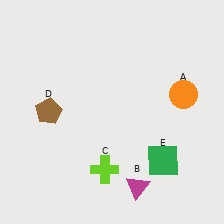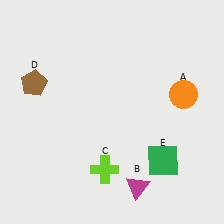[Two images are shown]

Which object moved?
The brown pentagon (D) moved up.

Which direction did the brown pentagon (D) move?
The brown pentagon (D) moved up.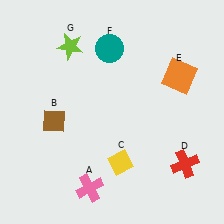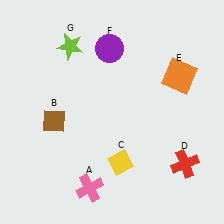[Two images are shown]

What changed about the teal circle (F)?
In Image 1, F is teal. In Image 2, it changed to purple.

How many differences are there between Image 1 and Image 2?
There is 1 difference between the two images.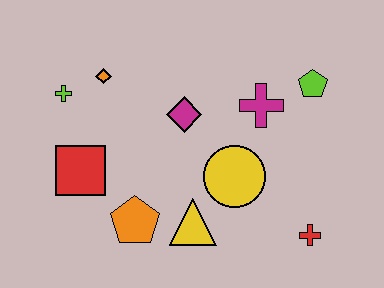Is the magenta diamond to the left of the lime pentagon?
Yes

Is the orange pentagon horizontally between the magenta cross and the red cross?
No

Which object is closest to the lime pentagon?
The magenta cross is closest to the lime pentagon.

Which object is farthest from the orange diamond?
The red cross is farthest from the orange diamond.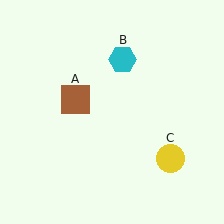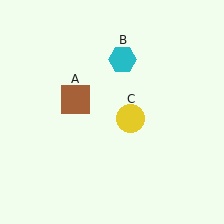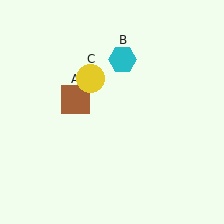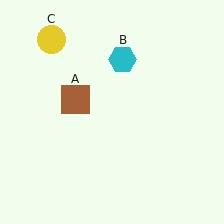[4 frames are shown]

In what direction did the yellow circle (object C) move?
The yellow circle (object C) moved up and to the left.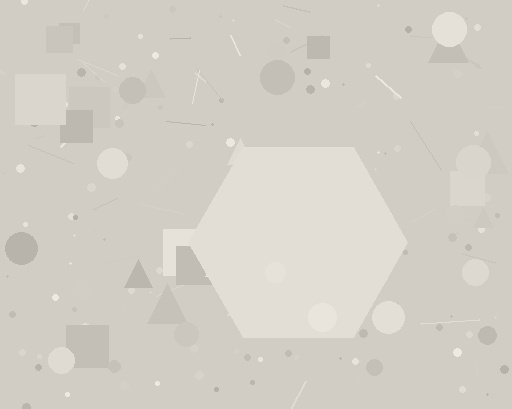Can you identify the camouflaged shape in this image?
The camouflaged shape is a hexagon.